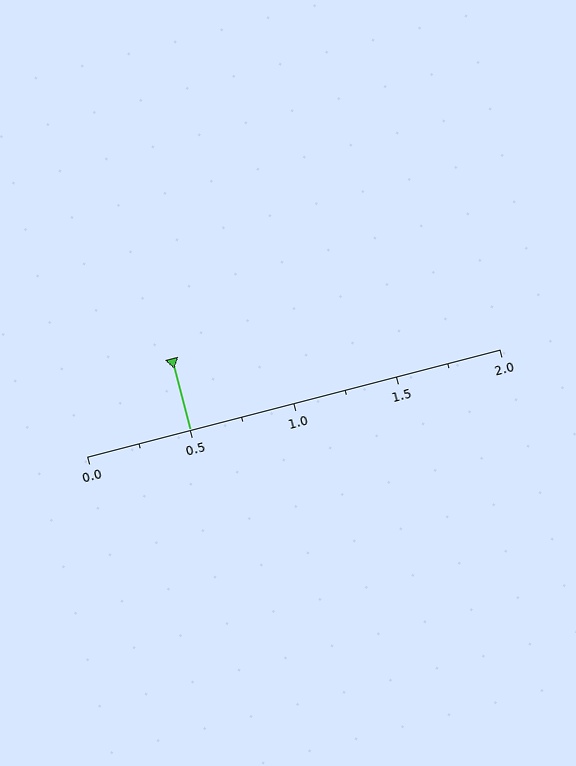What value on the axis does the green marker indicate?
The marker indicates approximately 0.5.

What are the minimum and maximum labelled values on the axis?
The axis runs from 0.0 to 2.0.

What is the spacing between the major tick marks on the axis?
The major ticks are spaced 0.5 apart.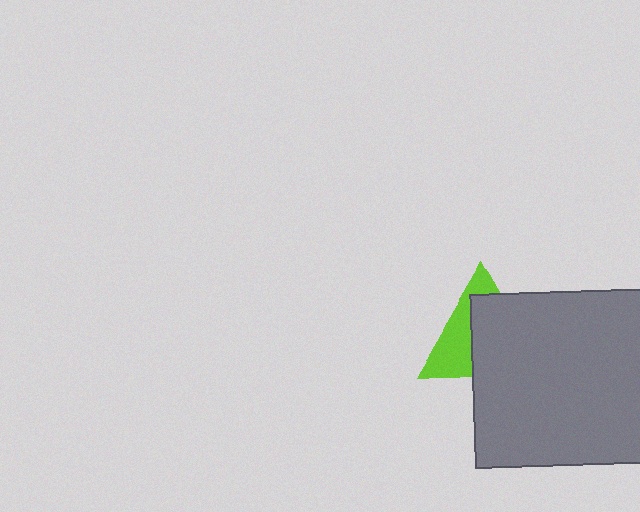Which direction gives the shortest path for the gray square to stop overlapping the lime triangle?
Moving toward the lower-right gives the shortest separation.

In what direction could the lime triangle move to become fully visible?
The lime triangle could move toward the upper-left. That would shift it out from behind the gray square entirely.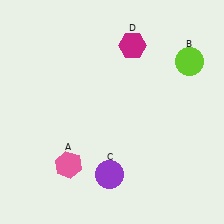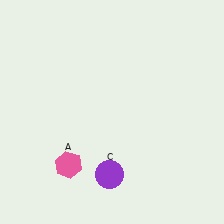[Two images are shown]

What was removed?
The lime circle (B), the magenta hexagon (D) were removed in Image 2.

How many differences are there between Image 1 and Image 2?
There are 2 differences between the two images.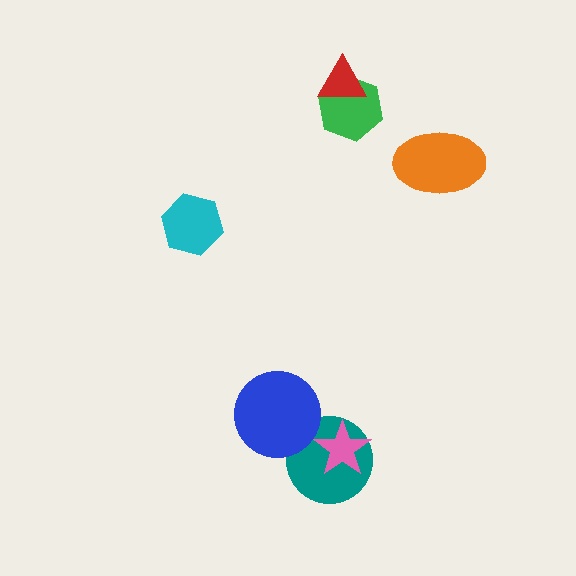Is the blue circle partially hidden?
No, no other shape covers it.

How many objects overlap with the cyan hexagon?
0 objects overlap with the cyan hexagon.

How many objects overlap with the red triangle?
1 object overlaps with the red triangle.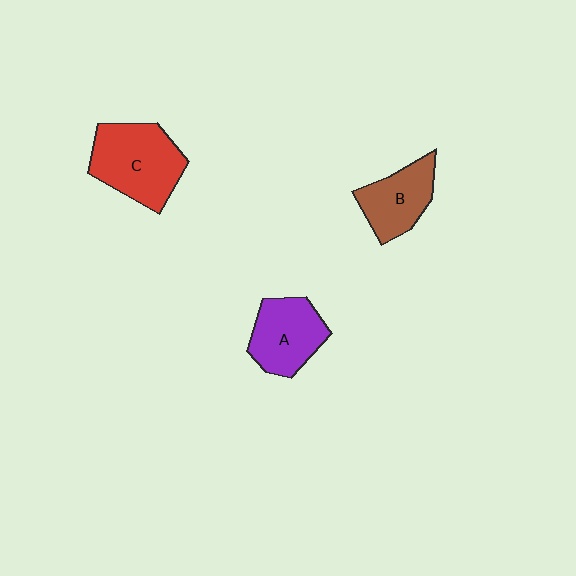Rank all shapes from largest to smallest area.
From largest to smallest: C (red), A (purple), B (brown).